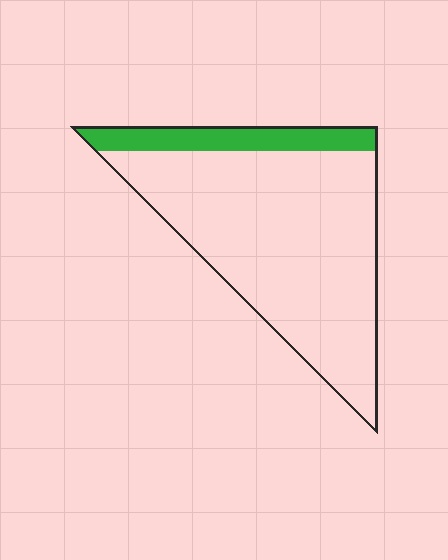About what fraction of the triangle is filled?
About one sixth (1/6).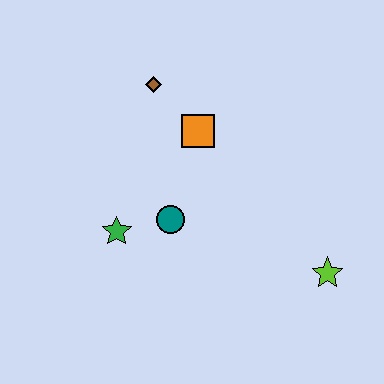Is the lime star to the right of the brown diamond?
Yes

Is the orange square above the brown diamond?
No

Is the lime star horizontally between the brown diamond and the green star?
No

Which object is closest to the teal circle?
The green star is closest to the teal circle.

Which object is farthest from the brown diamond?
The lime star is farthest from the brown diamond.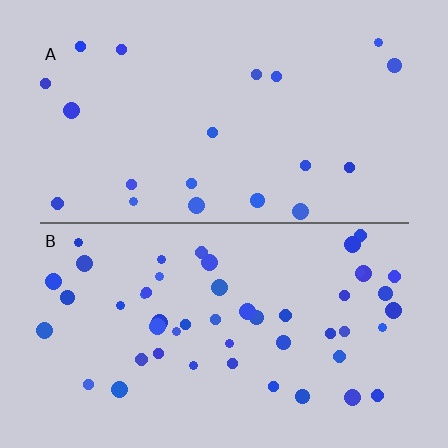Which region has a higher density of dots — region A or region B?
B (the bottom).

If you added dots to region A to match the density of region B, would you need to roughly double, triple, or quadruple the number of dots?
Approximately double.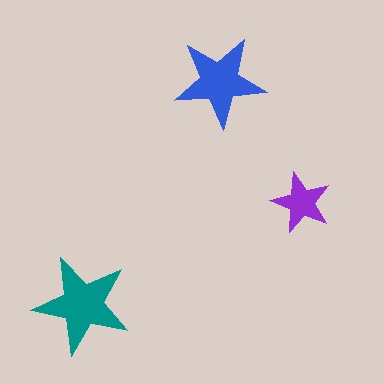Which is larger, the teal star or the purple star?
The teal one.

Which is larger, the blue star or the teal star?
The teal one.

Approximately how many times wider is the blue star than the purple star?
About 1.5 times wider.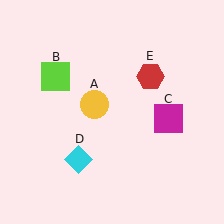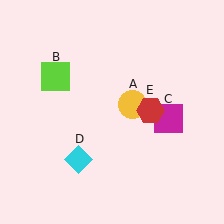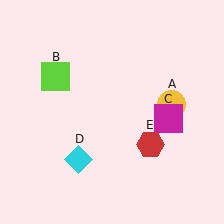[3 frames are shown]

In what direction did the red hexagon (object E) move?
The red hexagon (object E) moved down.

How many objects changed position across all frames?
2 objects changed position: yellow circle (object A), red hexagon (object E).